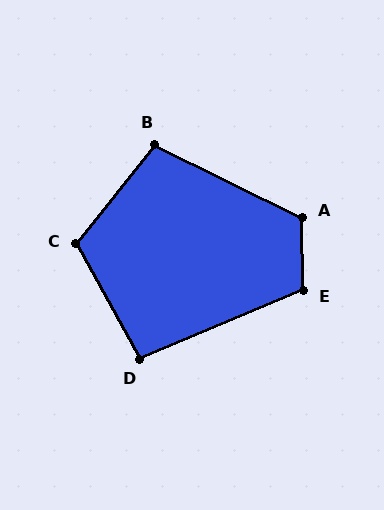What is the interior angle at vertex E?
Approximately 112 degrees (obtuse).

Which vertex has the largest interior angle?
A, at approximately 117 degrees.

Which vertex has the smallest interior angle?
D, at approximately 96 degrees.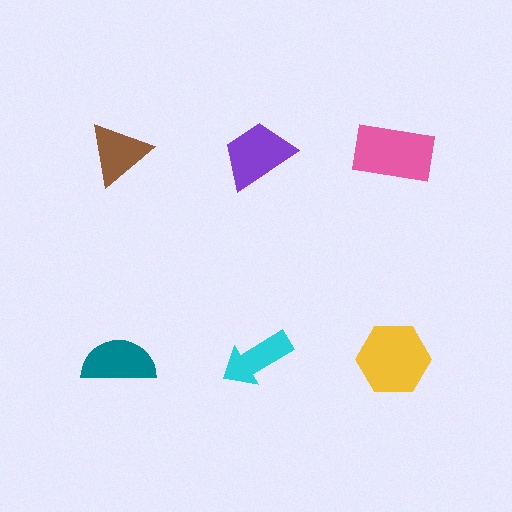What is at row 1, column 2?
A purple trapezoid.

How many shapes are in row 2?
3 shapes.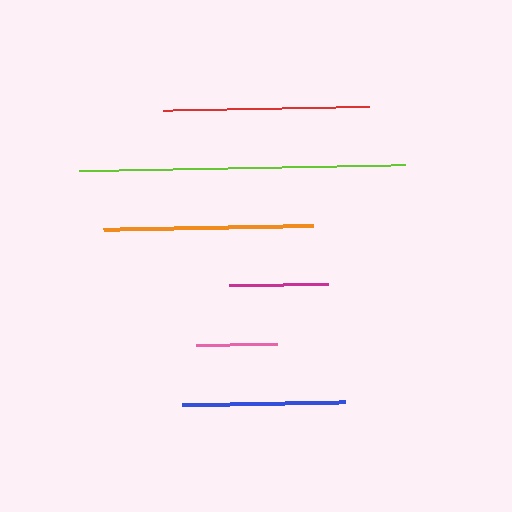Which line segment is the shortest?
The pink line is the shortest at approximately 81 pixels.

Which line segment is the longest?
The lime line is the longest at approximately 325 pixels.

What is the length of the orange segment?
The orange segment is approximately 210 pixels long.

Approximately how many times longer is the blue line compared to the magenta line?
The blue line is approximately 1.7 times the length of the magenta line.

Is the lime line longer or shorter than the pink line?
The lime line is longer than the pink line.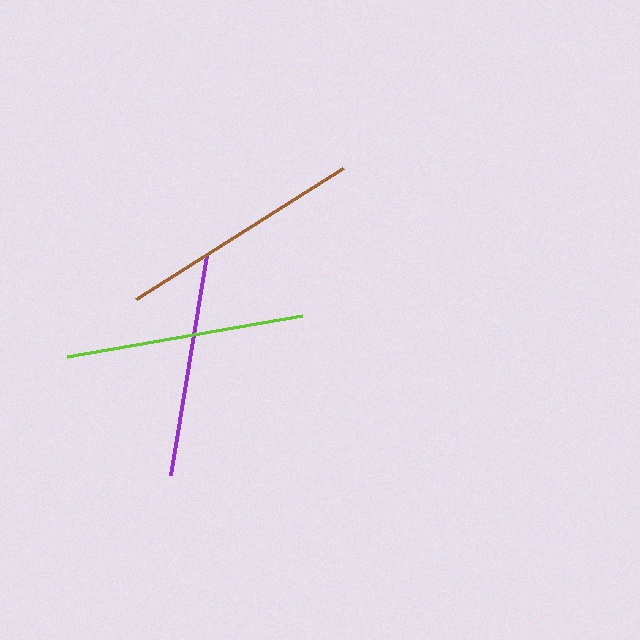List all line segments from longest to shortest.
From longest to shortest: brown, lime, purple.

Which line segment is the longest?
The brown line is the longest at approximately 246 pixels.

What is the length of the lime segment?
The lime segment is approximately 239 pixels long.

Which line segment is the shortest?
The purple line is the shortest at approximately 224 pixels.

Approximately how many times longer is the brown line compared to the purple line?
The brown line is approximately 1.1 times the length of the purple line.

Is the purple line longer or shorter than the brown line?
The brown line is longer than the purple line.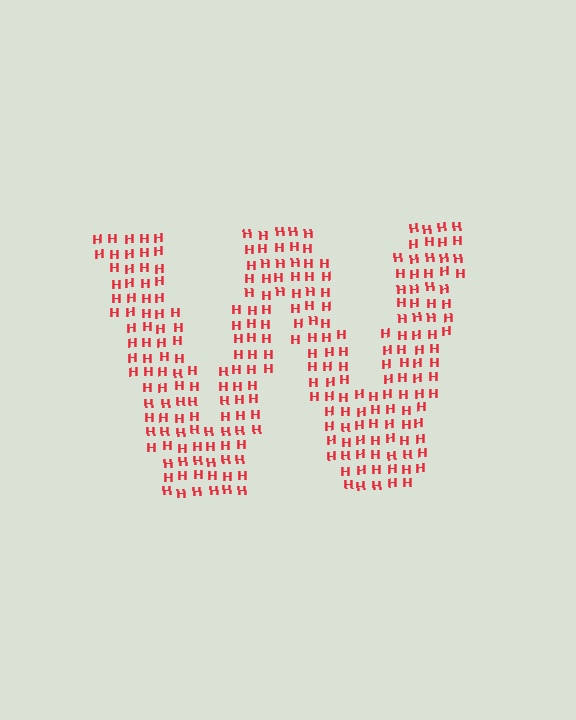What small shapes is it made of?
It is made of small letter H's.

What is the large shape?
The large shape is the letter W.